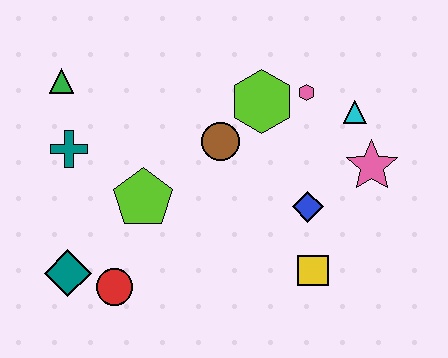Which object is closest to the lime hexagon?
The pink hexagon is closest to the lime hexagon.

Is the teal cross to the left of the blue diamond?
Yes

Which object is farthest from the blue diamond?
The green triangle is farthest from the blue diamond.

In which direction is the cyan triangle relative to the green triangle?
The cyan triangle is to the right of the green triangle.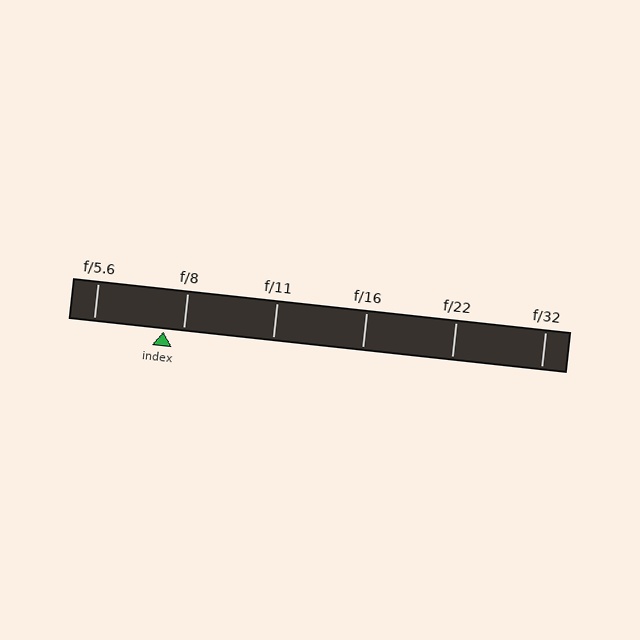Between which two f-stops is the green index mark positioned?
The index mark is between f/5.6 and f/8.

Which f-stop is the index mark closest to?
The index mark is closest to f/8.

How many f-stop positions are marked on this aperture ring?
There are 6 f-stop positions marked.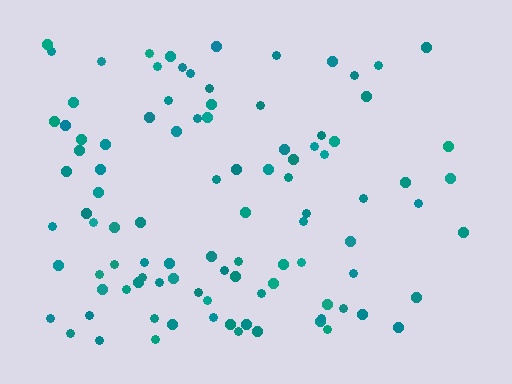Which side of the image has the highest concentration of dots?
The left.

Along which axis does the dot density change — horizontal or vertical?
Horizontal.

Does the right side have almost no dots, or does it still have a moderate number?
Still a moderate number, just noticeably fewer than the left.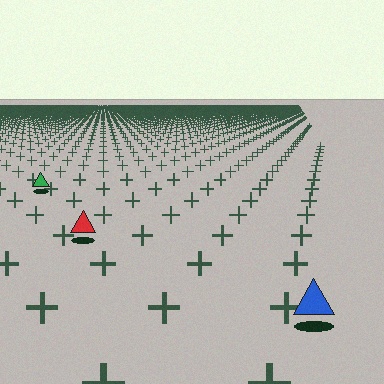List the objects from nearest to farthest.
From nearest to farthest: the blue triangle, the red triangle, the green triangle.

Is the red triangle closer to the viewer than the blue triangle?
No. The blue triangle is closer — you can tell from the texture gradient: the ground texture is coarser near it.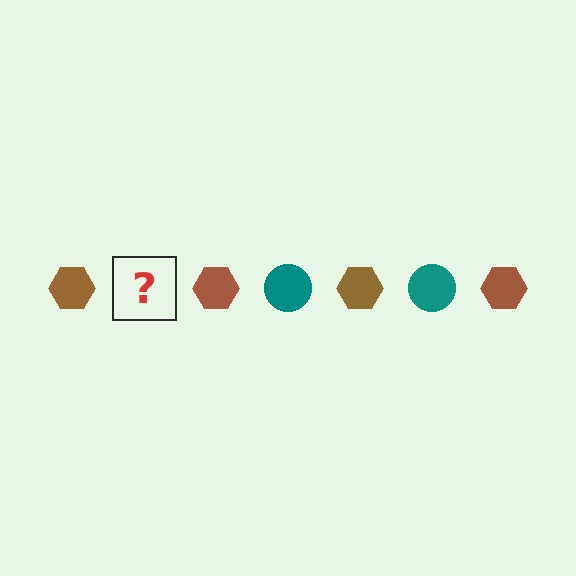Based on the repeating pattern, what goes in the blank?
The blank should be a teal circle.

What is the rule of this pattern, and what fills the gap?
The rule is that the pattern alternates between brown hexagon and teal circle. The gap should be filled with a teal circle.